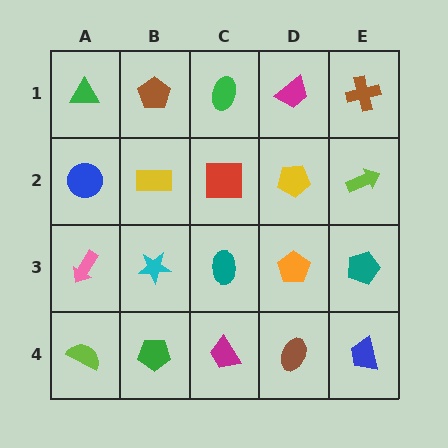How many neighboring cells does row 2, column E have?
3.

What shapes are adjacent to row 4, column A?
A pink arrow (row 3, column A), a green pentagon (row 4, column B).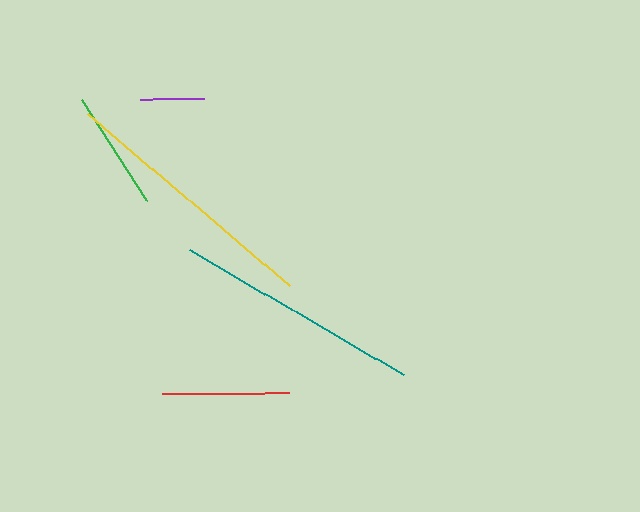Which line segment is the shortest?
The purple line is the shortest at approximately 65 pixels.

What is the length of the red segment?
The red segment is approximately 126 pixels long.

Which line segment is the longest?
The yellow line is the longest at approximately 266 pixels.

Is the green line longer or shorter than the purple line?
The green line is longer than the purple line.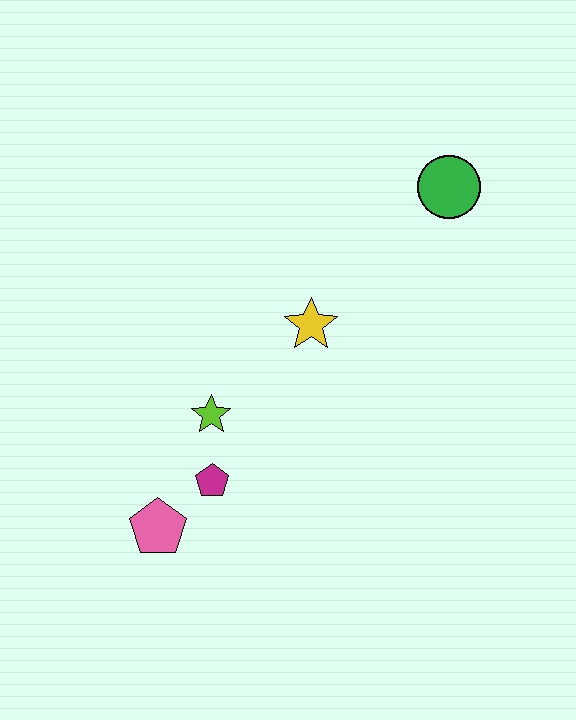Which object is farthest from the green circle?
The pink pentagon is farthest from the green circle.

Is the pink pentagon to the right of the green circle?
No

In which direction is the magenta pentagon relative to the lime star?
The magenta pentagon is below the lime star.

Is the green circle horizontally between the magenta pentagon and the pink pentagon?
No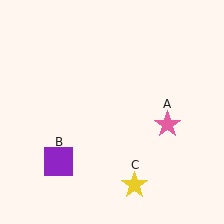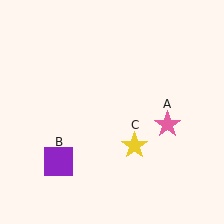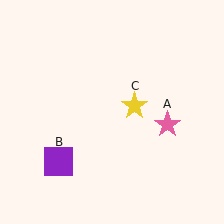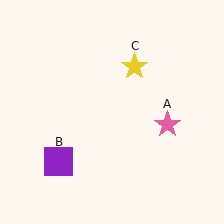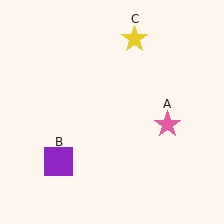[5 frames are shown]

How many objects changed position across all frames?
1 object changed position: yellow star (object C).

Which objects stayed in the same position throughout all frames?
Pink star (object A) and purple square (object B) remained stationary.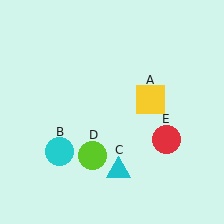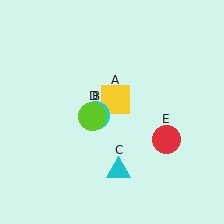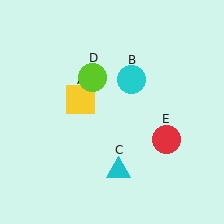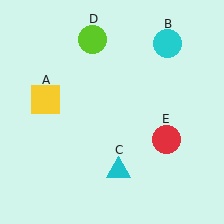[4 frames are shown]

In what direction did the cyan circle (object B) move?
The cyan circle (object B) moved up and to the right.